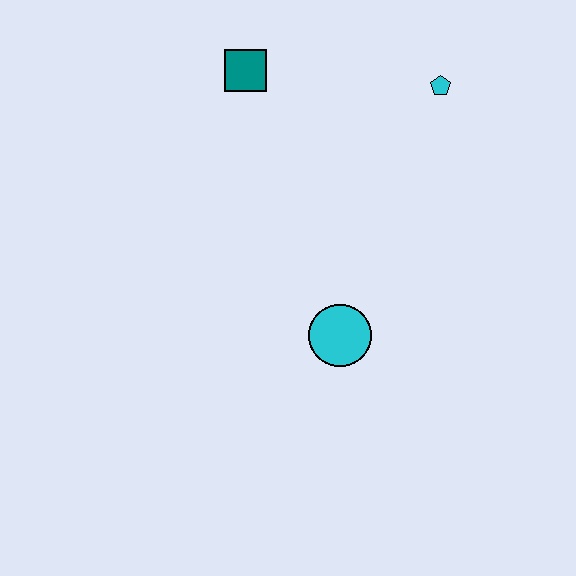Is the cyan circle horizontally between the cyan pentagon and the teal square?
Yes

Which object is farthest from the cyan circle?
The teal square is farthest from the cyan circle.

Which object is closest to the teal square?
The cyan pentagon is closest to the teal square.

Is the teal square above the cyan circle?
Yes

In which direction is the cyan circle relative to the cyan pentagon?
The cyan circle is below the cyan pentagon.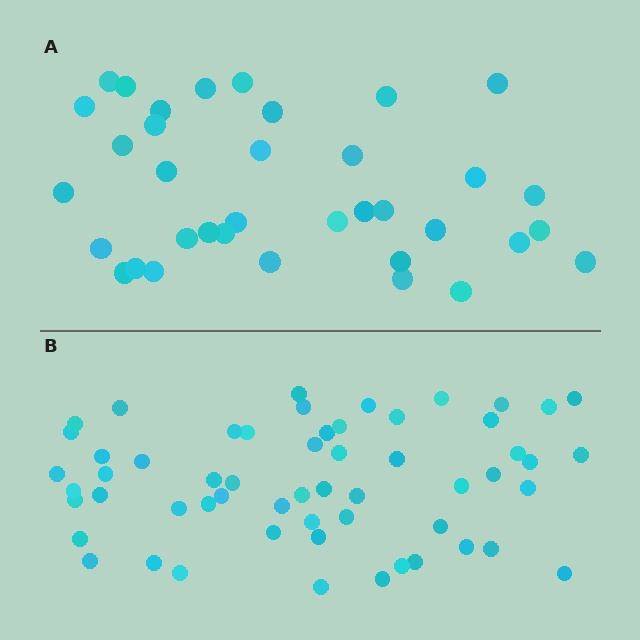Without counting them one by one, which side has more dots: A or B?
Region B (the bottom region) has more dots.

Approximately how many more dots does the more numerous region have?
Region B has approximately 20 more dots than region A.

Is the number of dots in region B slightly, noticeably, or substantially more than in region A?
Region B has substantially more. The ratio is roughly 1.6 to 1.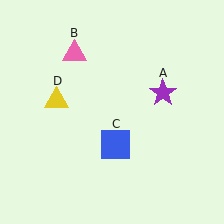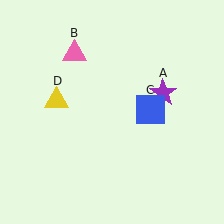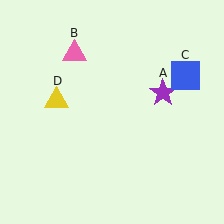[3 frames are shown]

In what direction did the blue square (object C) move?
The blue square (object C) moved up and to the right.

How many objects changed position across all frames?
1 object changed position: blue square (object C).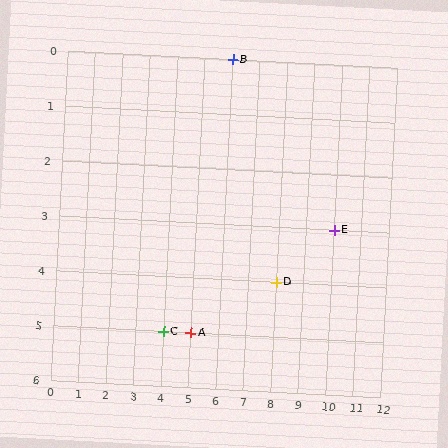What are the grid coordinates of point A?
Point A is at grid coordinates (5, 5).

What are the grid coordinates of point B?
Point B is at grid coordinates (6, 0).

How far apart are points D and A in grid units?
Points D and A are 3 columns and 1 row apart (about 3.2 grid units diagonally).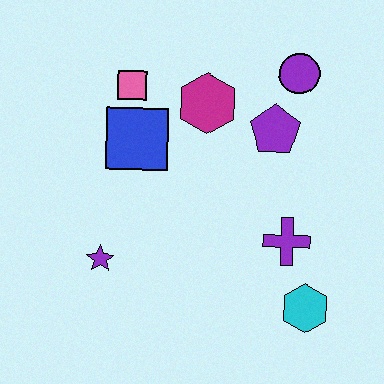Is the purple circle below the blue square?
No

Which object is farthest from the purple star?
The purple circle is farthest from the purple star.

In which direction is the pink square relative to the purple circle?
The pink square is to the left of the purple circle.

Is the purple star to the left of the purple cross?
Yes